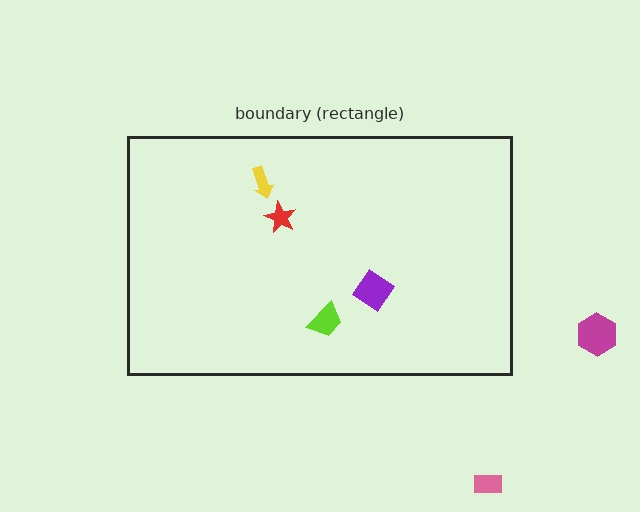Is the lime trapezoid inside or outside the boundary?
Inside.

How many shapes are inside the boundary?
4 inside, 2 outside.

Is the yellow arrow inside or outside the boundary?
Inside.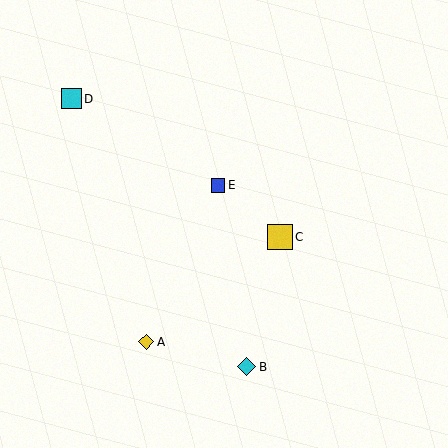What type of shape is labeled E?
Shape E is a blue square.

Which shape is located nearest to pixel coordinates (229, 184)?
The blue square (labeled E) at (218, 185) is nearest to that location.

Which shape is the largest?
The yellow square (labeled C) is the largest.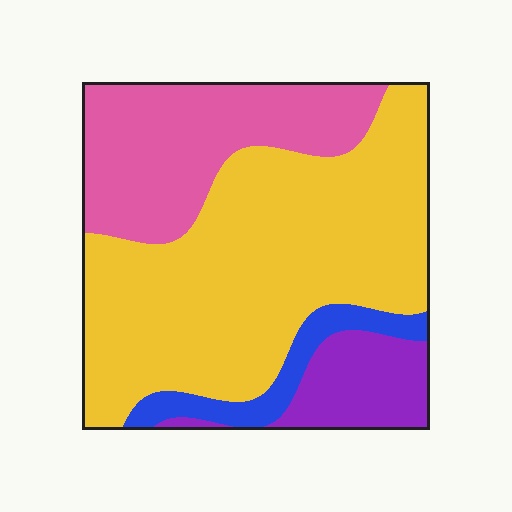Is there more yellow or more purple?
Yellow.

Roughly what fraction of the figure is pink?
Pink takes up between a sixth and a third of the figure.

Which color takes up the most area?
Yellow, at roughly 55%.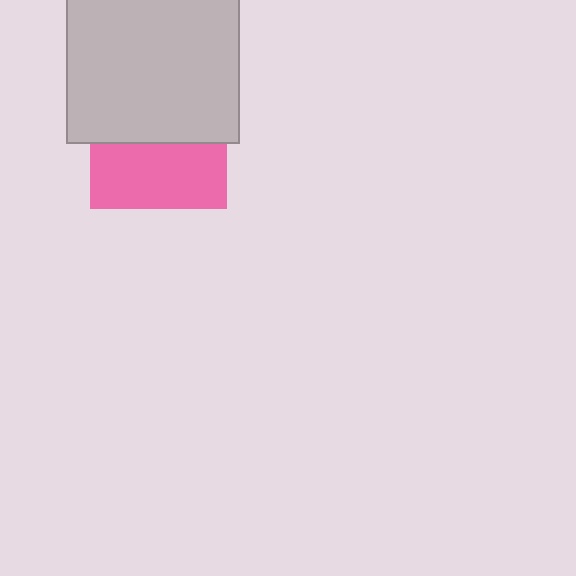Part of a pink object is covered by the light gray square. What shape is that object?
It is a square.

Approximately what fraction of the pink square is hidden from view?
Roughly 52% of the pink square is hidden behind the light gray square.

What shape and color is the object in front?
The object in front is a light gray square.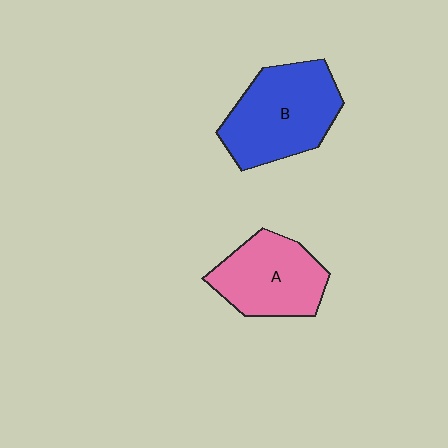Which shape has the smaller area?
Shape A (pink).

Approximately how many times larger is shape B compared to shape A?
Approximately 1.2 times.